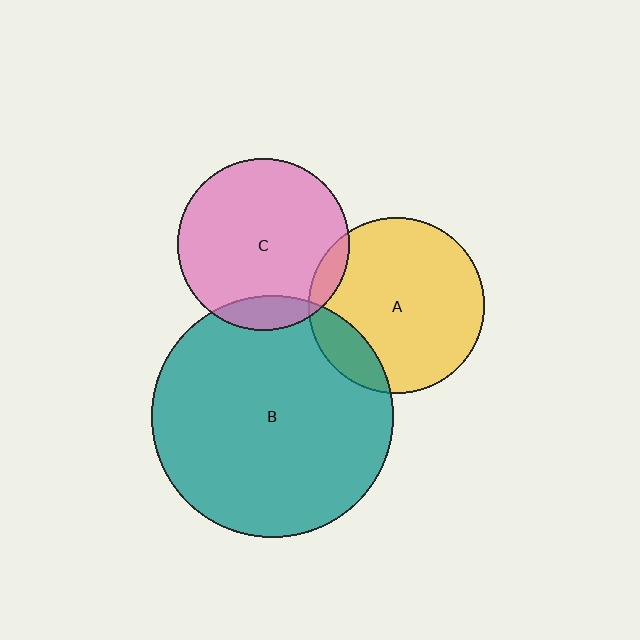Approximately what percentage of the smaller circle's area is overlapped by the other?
Approximately 10%.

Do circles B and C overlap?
Yes.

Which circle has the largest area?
Circle B (teal).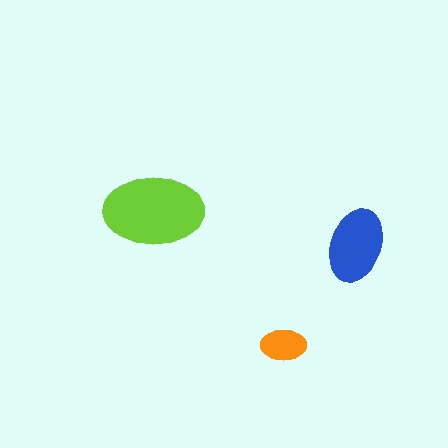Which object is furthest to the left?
The lime ellipse is leftmost.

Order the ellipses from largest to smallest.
the lime one, the blue one, the orange one.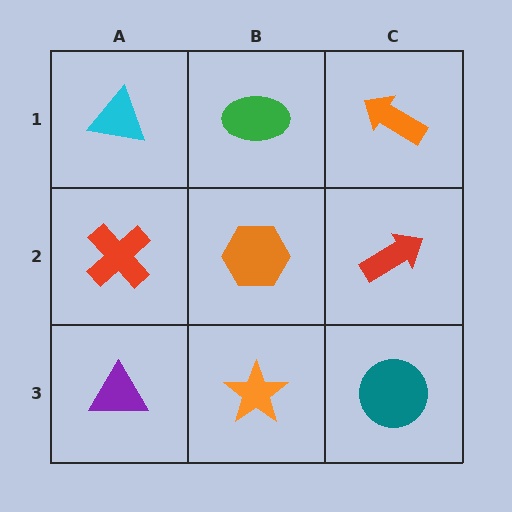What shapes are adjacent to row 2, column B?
A green ellipse (row 1, column B), an orange star (row 3, column B), a red cross (row 2, column A), a red arrow (row 2, column C).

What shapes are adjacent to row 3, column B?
An orange hexagon (row 2, column B), a purple triangle (row 3, column A), a teal circle (row 3, column C).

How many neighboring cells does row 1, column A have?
2.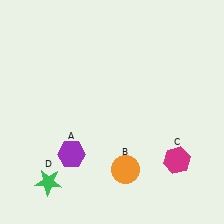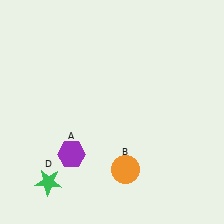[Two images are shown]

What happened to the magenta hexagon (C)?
The magenta hexagon (C) was removed in Image 2. It was in the bottom-right area of Image 1.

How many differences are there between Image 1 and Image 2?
There is 1 difference between the two images.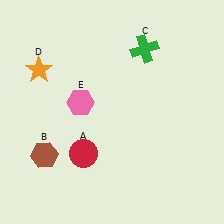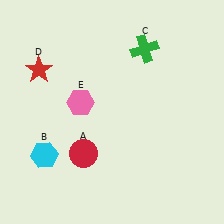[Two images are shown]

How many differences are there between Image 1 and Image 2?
There are 2 differences between the two images.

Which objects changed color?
B changed from brown to cyan. D changed from orange to red.